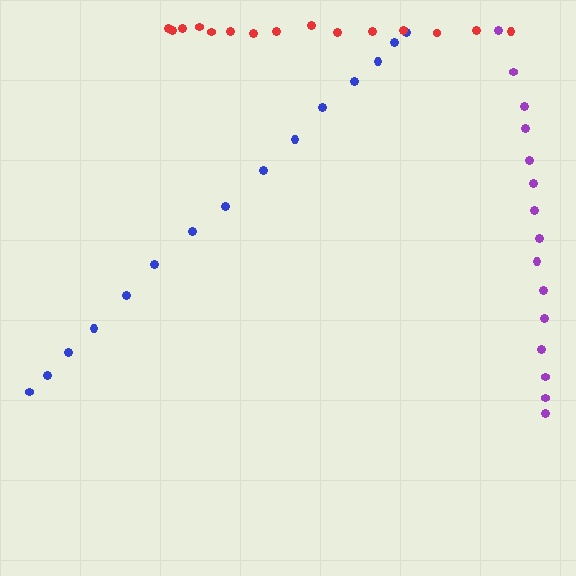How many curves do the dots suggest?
There are 3 distinct paths.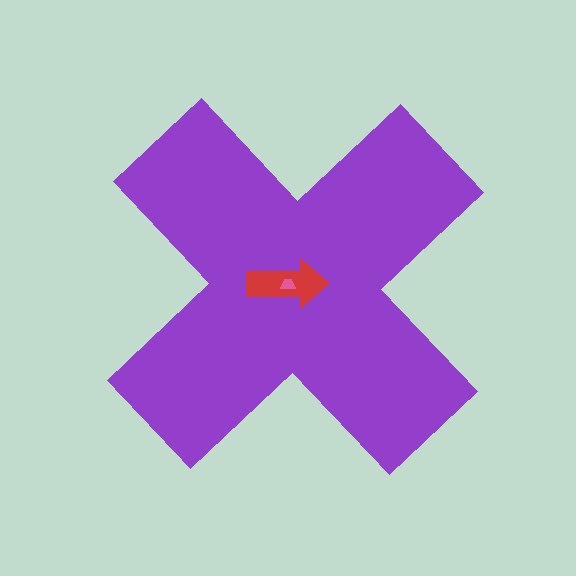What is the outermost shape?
The purple cross.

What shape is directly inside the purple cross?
The red arrow.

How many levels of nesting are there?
3.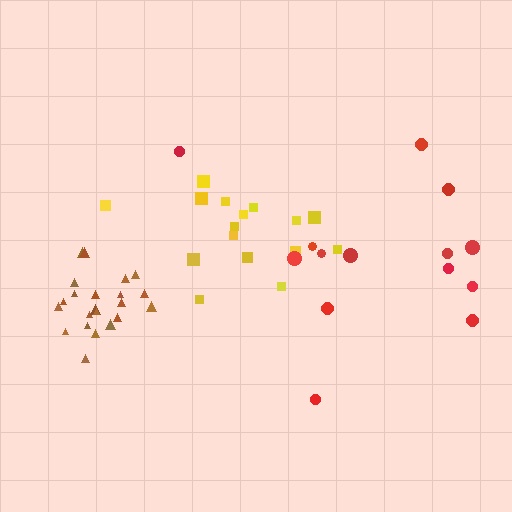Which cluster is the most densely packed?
Brown.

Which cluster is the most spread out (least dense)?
Red.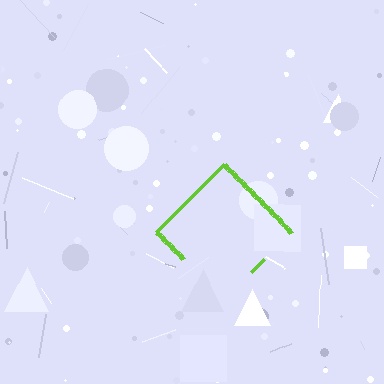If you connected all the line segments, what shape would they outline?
They would outline a diamond.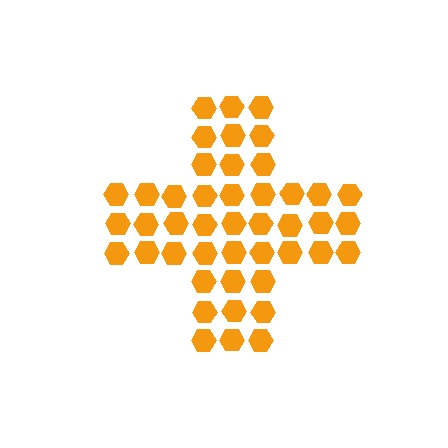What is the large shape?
The large shape is a cross.